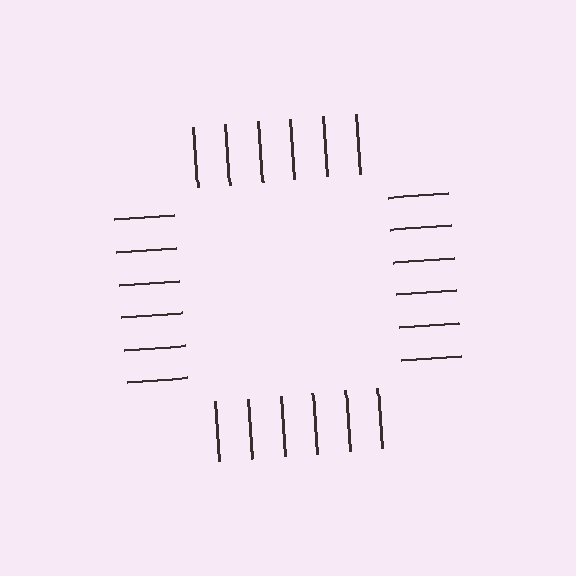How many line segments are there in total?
24 — 6 along each of the 4 edges.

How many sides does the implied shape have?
4 sides — the line-ends trace a square.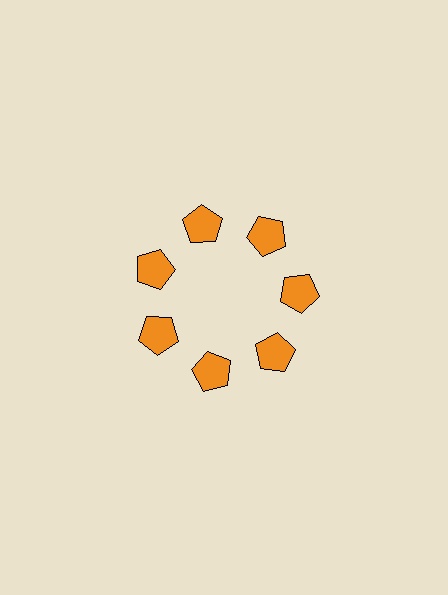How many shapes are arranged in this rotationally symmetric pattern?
There are 7 shapes, arranged in 7 groups of 1.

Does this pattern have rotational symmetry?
Yes, this pattern has 7-fold rotational symmetry. It looks the same after rotating 51 degrees around the center.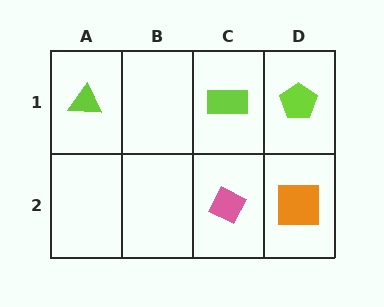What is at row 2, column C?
A pink diamond.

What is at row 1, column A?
A lime triangle.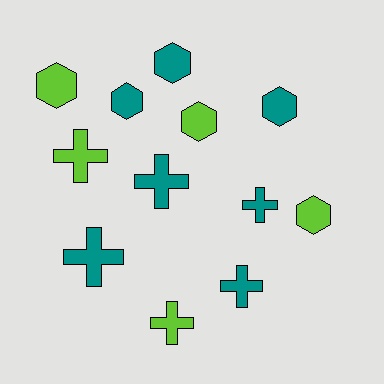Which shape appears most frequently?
Cross, with 6 objects.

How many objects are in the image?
There are 12 objects.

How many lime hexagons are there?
There are 3 lime hexagons.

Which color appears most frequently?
Teal, with 7 objects.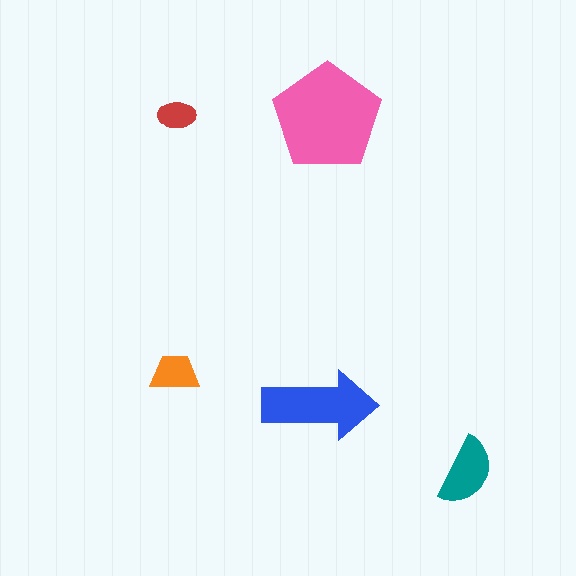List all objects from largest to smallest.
The pink pentagon, the blue arrow, the teal semicircle, the orange trapezoid, the red ellipse.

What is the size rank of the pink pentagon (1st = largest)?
1st.